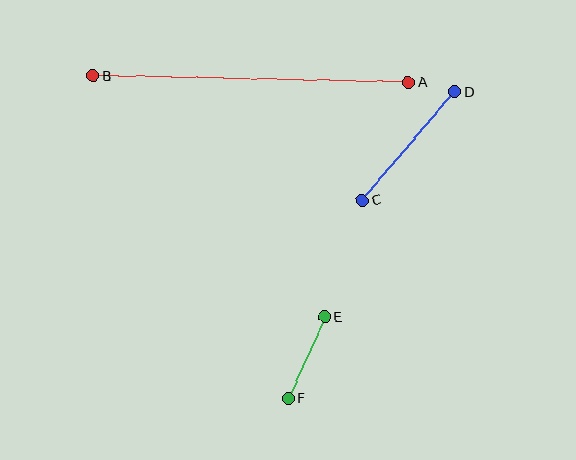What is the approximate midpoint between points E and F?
The midpoint is at approximately (307, 358) pixels.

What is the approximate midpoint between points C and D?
The midpoint is at approximately (408, 146) pixels.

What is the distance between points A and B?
The distance is approximately 315 pixels.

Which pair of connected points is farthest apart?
Points A and B are farthest apart.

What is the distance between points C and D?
The distance is approximately 142 pixels.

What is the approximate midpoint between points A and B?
The midpoint is at approximately (251, 79) pixels.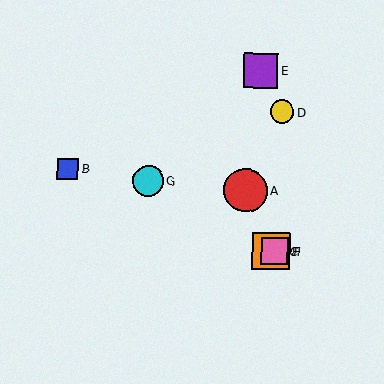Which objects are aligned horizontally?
Objects C, F, H are aligned horizontally.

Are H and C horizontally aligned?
Yes, both are at y≈251.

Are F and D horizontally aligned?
No, F is at y≈251 and D is at y≈112.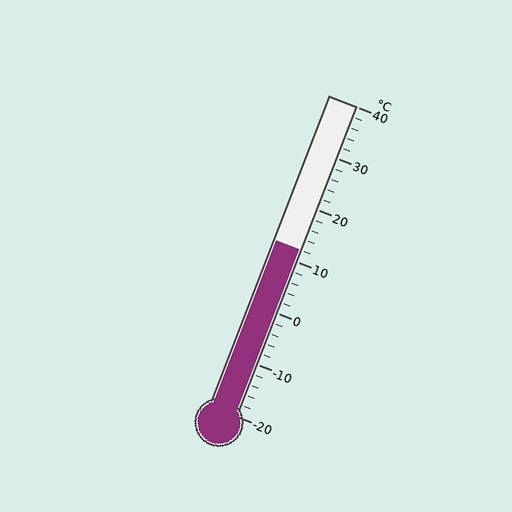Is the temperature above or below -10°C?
The temperature is above -10°C.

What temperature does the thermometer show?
The thermometer shows approximately 12°C.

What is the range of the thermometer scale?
The thermometer scale ranges from -20°C to 40°C.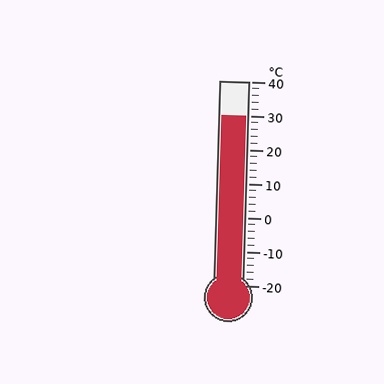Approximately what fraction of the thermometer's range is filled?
The thermometer is filled to approximately 85% of its range.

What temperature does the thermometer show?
The thermometer shows approximately 30°C.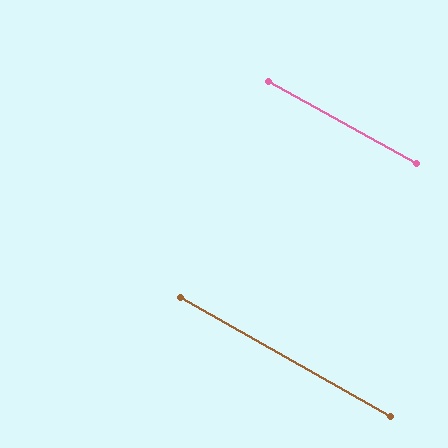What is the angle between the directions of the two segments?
Approximately 1 degree.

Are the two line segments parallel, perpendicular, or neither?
Parallel — their directions differ by only 0.5°.